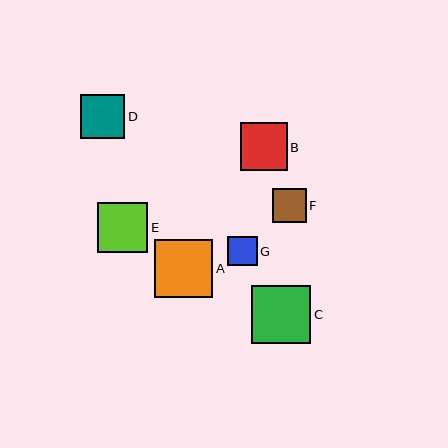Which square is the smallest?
Square G is the smallest with a size of approximately 29 pixels.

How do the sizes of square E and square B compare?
Square E and square B are approximately the same size.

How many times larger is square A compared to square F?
Square A is approximately 1.7 times the size of square F.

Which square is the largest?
Square C is the largest with a size of approximately 59 pixels.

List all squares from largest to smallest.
From largest to smallest: C, A, E, B, D, F, G.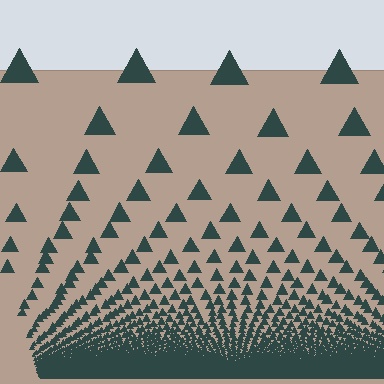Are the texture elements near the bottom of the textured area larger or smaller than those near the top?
Smaller. The gradient is inverted — elements near the bottom are smaller and denser.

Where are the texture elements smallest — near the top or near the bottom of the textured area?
Near the bottom.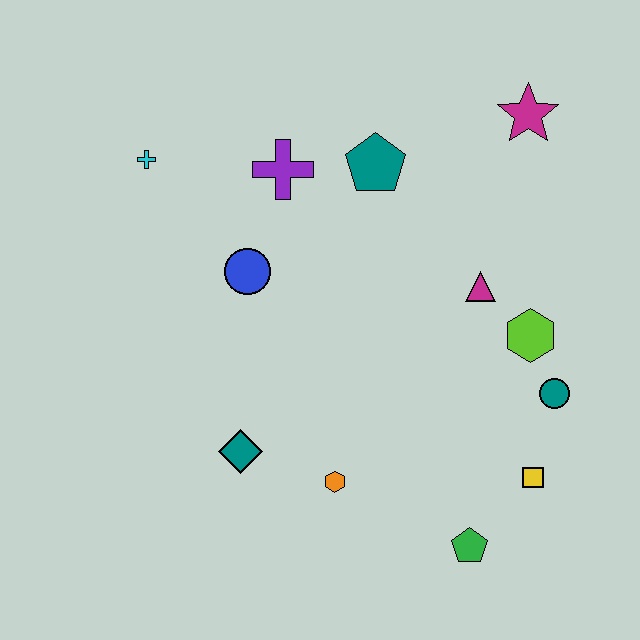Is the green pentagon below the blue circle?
Yes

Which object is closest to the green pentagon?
The yellow square is closest to the green pentagon.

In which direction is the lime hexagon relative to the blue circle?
The lime hexagon is to the right of the blue circle.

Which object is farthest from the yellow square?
The cyan cross is farthest from the yellow square.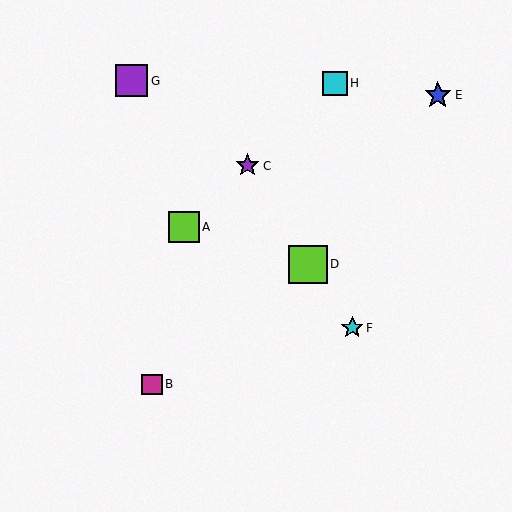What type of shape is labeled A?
Shape A is a lime square.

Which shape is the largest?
The lime square (labeled D) is the largest.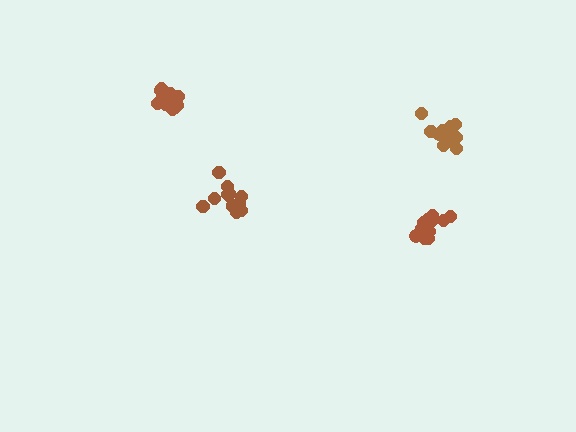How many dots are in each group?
Group 1: 15 dots, Group 2: 18 dots, Group 3: 15 dots, Group 4: 17 dots (65 total).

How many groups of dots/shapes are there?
There are 4 groups.